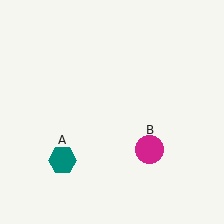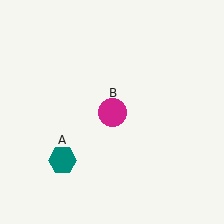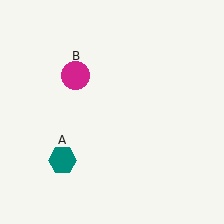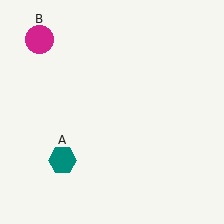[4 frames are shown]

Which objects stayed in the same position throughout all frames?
Teal hexagon (object A) remained stationary.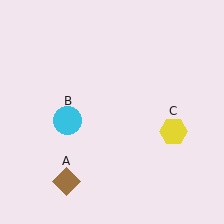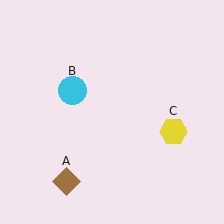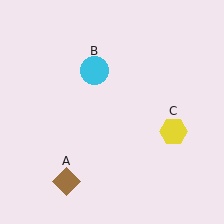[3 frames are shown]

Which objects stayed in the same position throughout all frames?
Brown diamond (object A) and yellow hexagon (object C) remained stationary.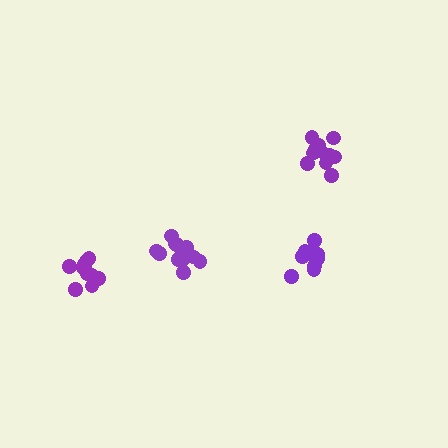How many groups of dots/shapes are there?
There are 4 groups.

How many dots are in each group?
Group 1: 11 dots, Group 2: 12 dots, Group 3: 11 dots, Group 4: 11 dots (45 total).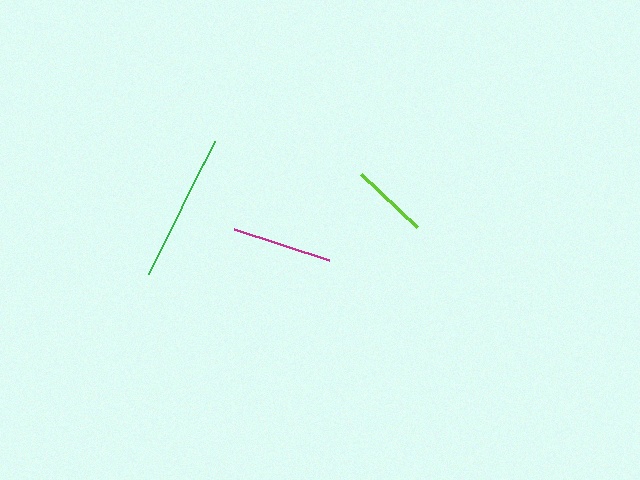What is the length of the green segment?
The green segment is approximately 149 pixels long.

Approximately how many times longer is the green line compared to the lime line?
The green line is approximately 1.9 times the length of the lime line.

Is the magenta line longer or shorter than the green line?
The green line is longer than the magenta line.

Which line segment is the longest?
The green line is the longest at approximately 149 pixels.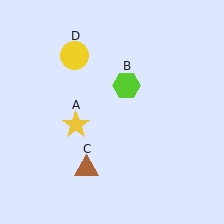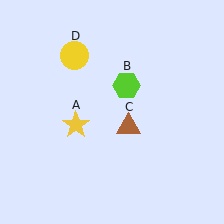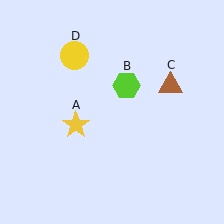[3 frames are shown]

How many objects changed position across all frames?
1 object changed position: brown triangle (object C).